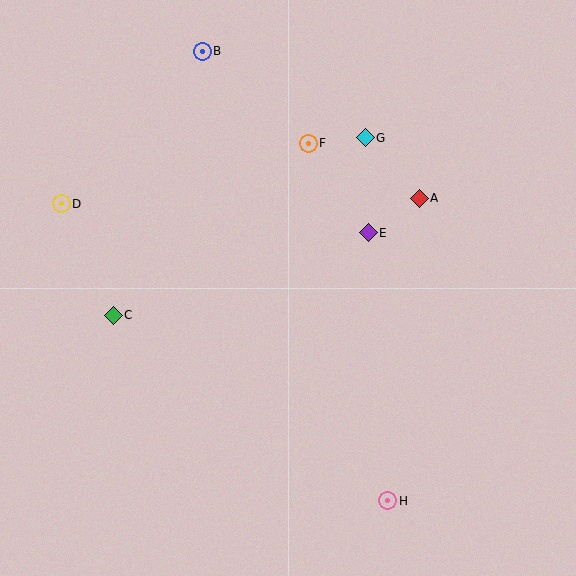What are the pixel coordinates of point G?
Point G is at (365, 138).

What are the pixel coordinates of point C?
Point C is at (113, 315).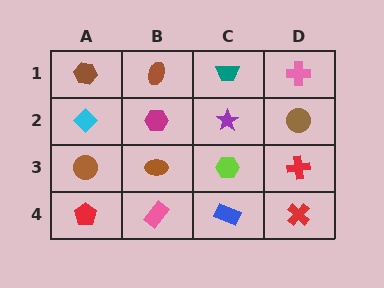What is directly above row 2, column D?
A pink cross.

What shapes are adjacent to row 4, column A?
A brown circle (row 3, column A), a pink rectangle (row 4, column B).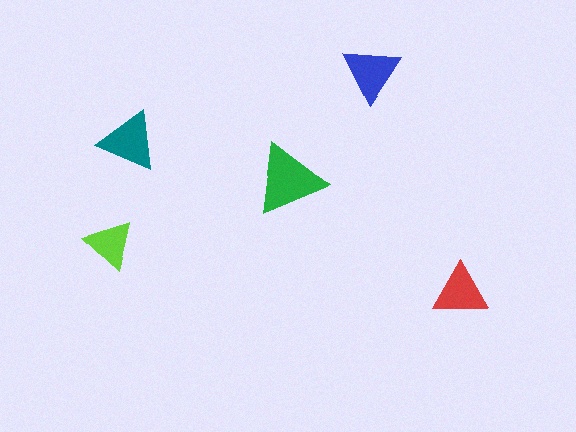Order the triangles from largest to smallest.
the green one, the teal one, the blue one, the red one, the lime one.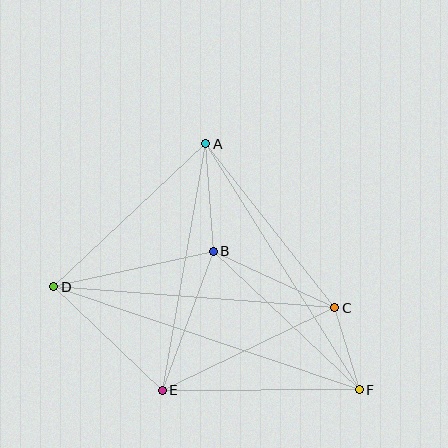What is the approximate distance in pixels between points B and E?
The distance between B and E is approximately 148 pixels.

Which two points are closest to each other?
Points C and F are closest to each other.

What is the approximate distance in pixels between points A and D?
The distance between A and D is approximately 209 pixels.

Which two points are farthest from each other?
Points D and F are farthest from each other.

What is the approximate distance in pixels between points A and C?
The distance between A and C is approximately 209 pixels.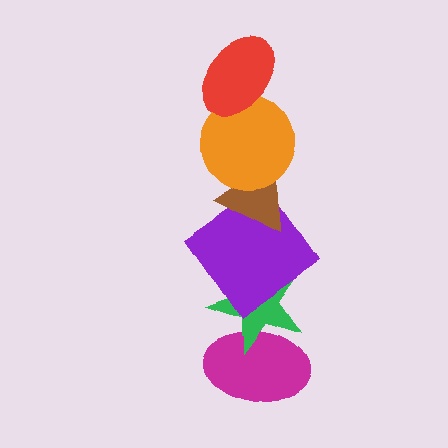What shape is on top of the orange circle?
The red ellipse is on top of the orange circle.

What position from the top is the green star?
The green star is 5th from the top.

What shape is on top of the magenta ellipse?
The green star is on top of the magenta ellipse.